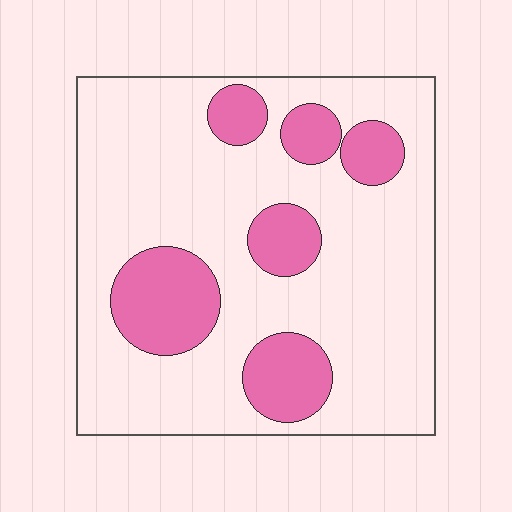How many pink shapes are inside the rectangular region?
6.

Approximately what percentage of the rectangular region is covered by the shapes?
Approximately 25%.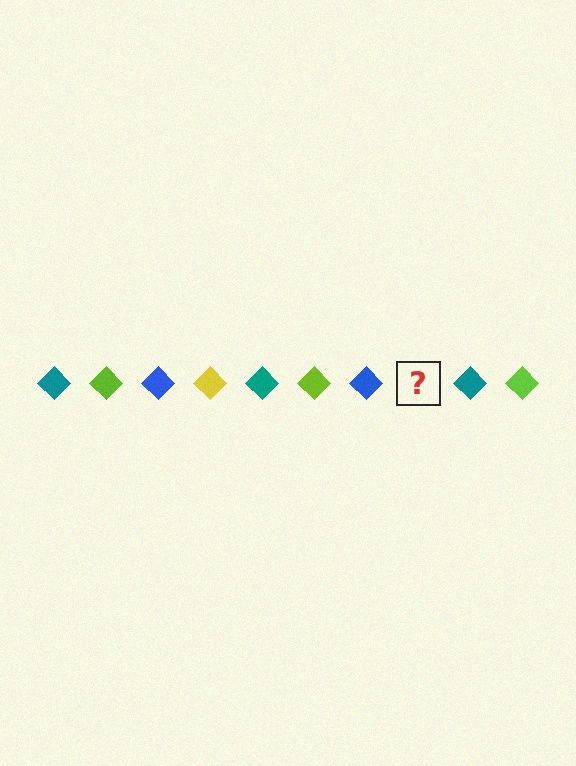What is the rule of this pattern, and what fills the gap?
The rule is that the pattern cycles through teal, lime, blue, yellow diamonds. The gap should be filled with a yellow diamond.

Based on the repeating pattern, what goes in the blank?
The blank should be a yellow diamond.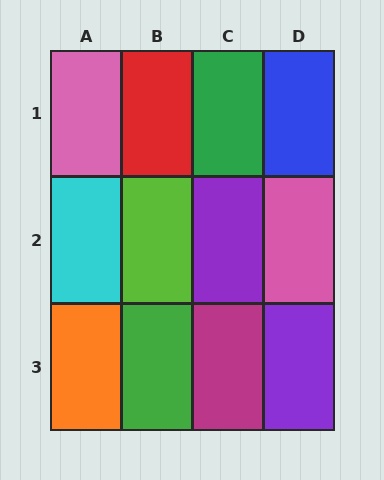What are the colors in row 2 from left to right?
Cyan, lime, purple, pink.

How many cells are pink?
2 cells are pink.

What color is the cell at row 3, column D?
Purple.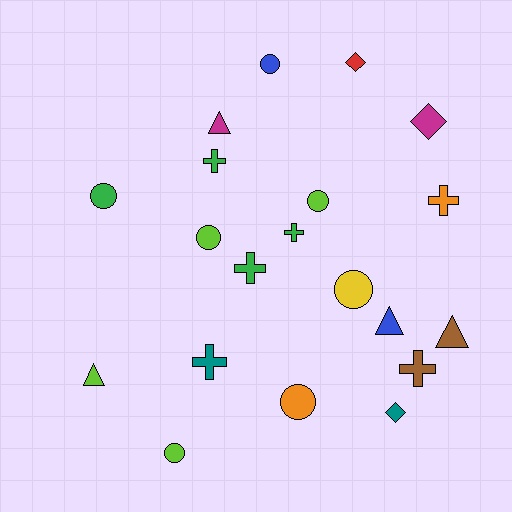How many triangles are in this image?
There are 4 triangles.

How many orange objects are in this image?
There are 2 orange objects.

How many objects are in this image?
There are 20 objects.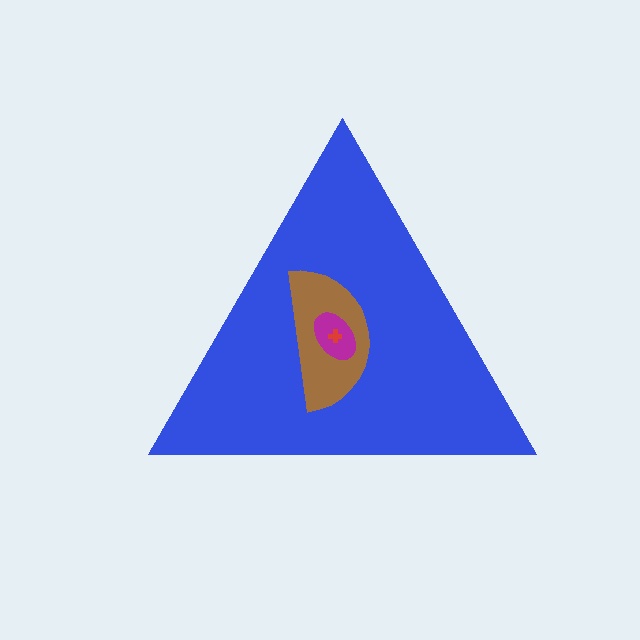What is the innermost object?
The red cross.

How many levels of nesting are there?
4.